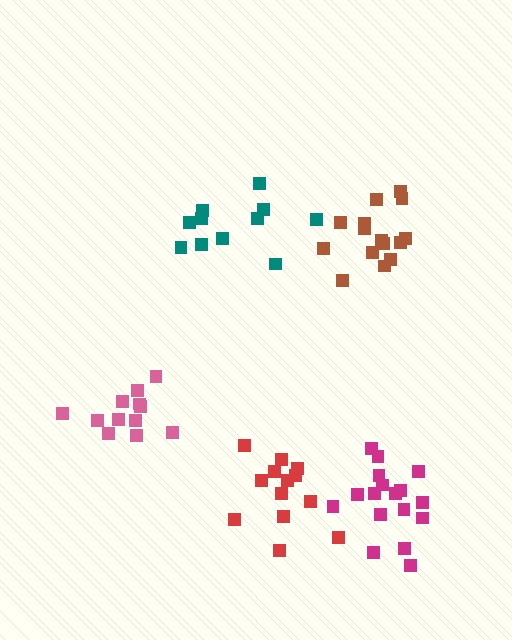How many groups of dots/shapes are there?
There are 5 groups.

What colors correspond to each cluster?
The clusters are colored: pink, red, magenta, brown, teal.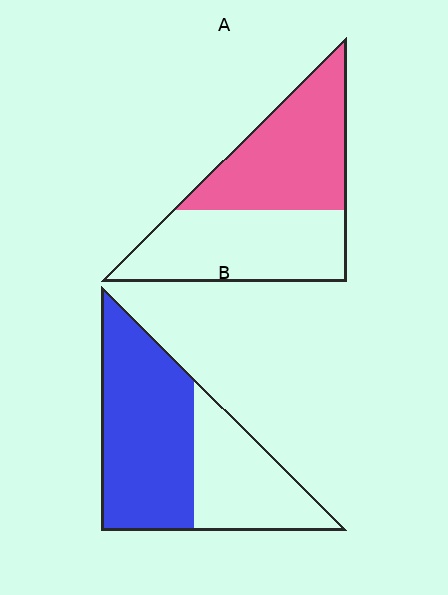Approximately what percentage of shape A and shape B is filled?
A is approximately 50% and B is approximately 60%.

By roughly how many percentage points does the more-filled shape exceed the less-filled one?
By roughly 10 percentage points (B over A).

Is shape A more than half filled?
Roughly half.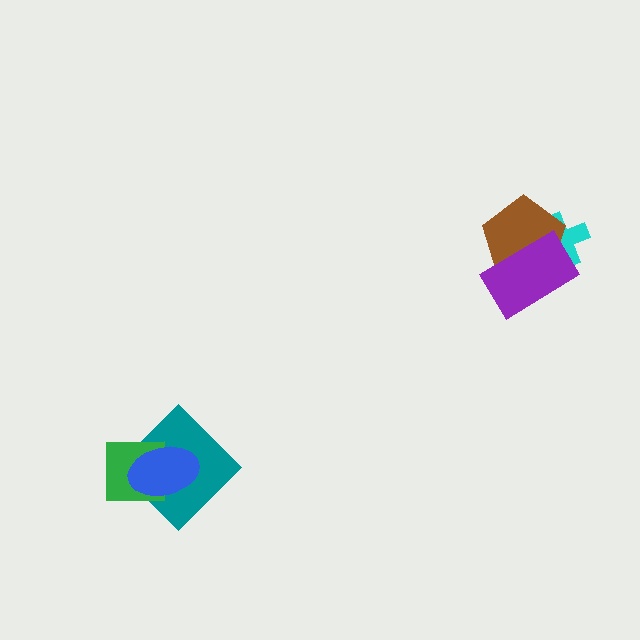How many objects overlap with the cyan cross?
2 objects overlap with the cyan cross.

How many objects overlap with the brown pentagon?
2 objects overlap with the brown pentagon.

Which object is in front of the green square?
The blue ellipse is in front of the green square.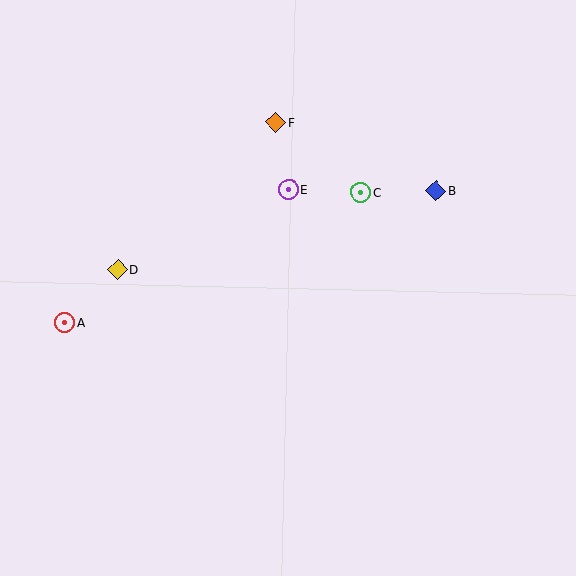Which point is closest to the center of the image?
Point E at (289, 189) is closest to the center.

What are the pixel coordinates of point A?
Point A is at (65, 322).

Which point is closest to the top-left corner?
Point D is closest to the top-left corner.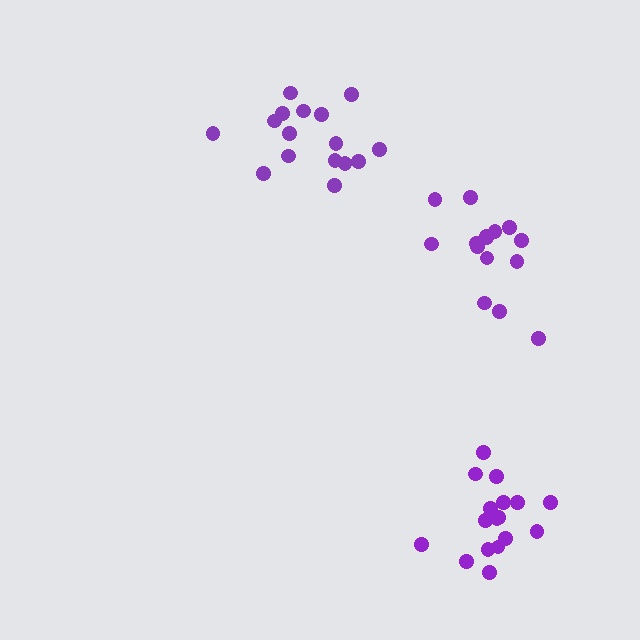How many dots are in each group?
Group 1: 15 dots, Group 2: 17 dots, Group 3: 16 dots (48 total).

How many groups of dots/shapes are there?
There are 3 groups.